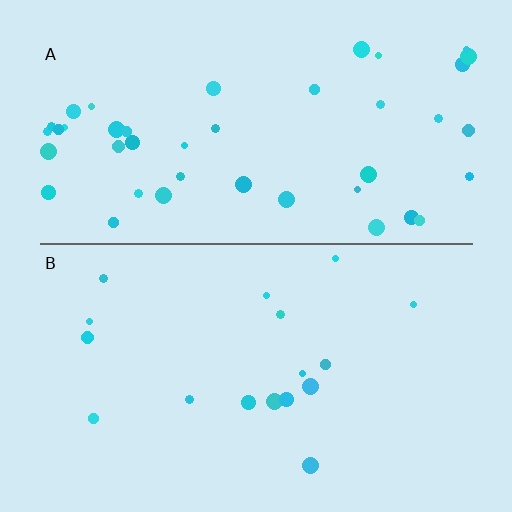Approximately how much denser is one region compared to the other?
Approximately 2.4× — region A over region B.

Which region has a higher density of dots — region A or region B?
A (the top).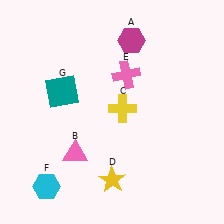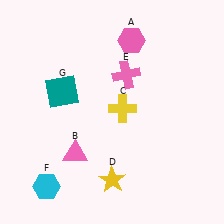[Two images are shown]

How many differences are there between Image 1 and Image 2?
There is 1 difference between the two images.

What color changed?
The hexagon (A) changed from magenta in Image 1 to pink in Image 2.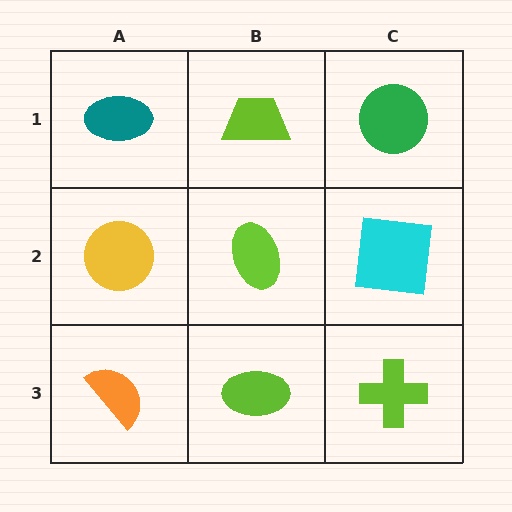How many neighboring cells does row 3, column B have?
3.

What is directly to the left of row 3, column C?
A lime ellipse.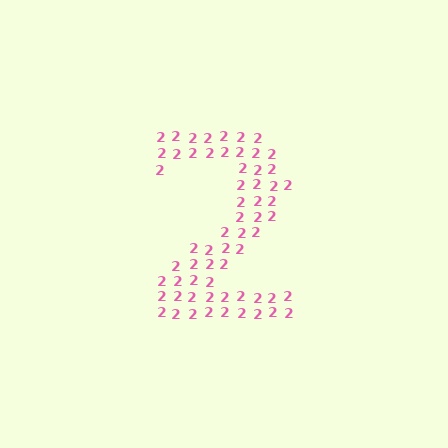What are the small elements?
The small elements are digit 2's.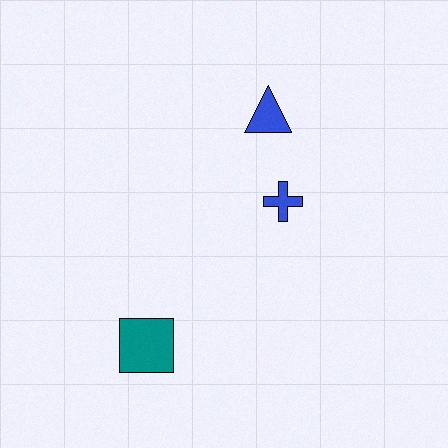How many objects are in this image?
There are 3 objects.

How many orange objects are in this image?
There are no orange objects.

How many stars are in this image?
There are no stars.